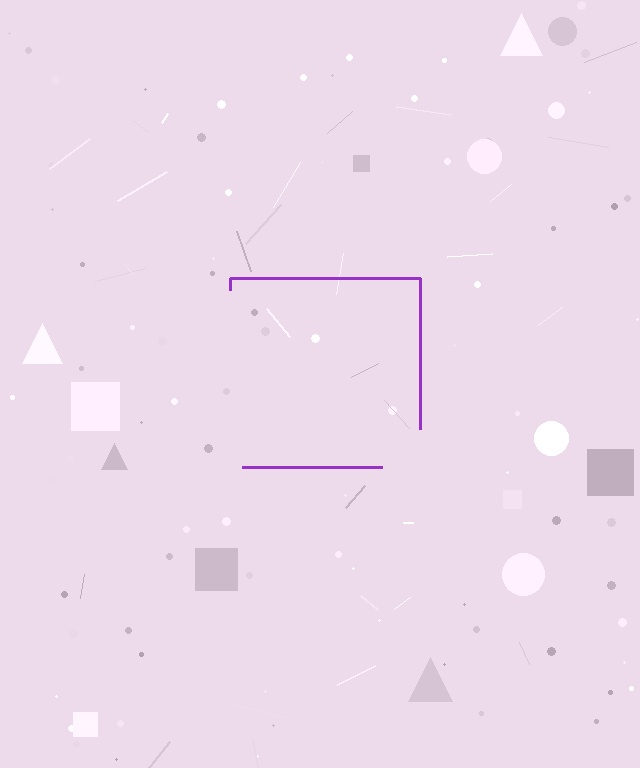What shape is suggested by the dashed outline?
The dashed outline suggests a square.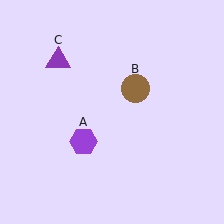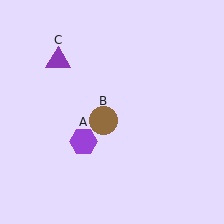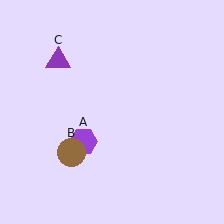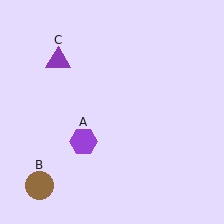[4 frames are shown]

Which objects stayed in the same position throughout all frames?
Purple hexagon (object A) and purple triangle (object C) remained stationary.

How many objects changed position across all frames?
1 object changed position: brown circle (object B).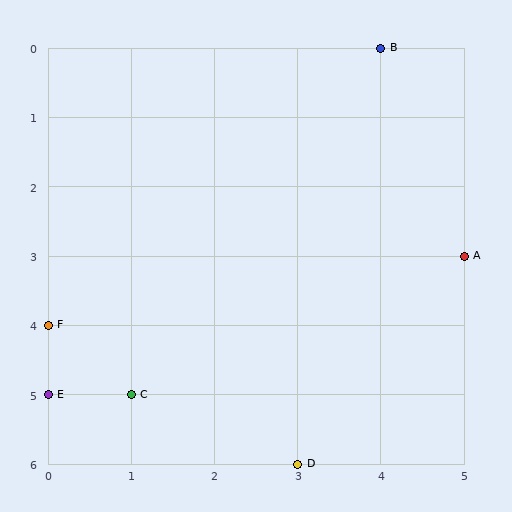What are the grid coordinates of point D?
Point D is at grid coordinates (3, 6).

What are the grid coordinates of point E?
Point E is at grid coordinates (0, 5).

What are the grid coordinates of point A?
Point A is at grid coordinates (5, 3).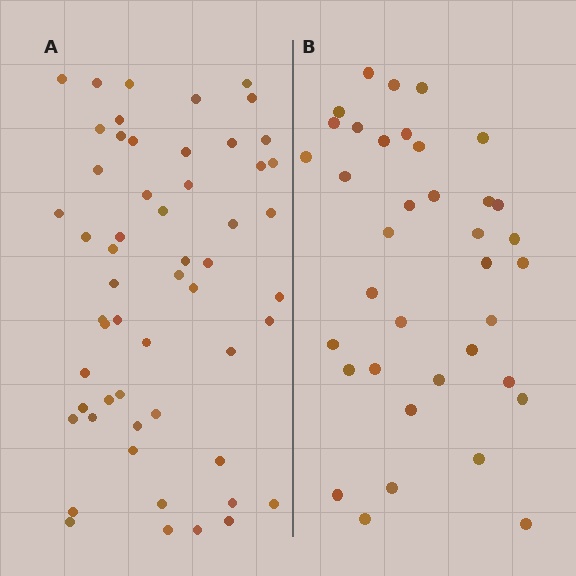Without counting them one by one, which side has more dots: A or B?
Region A (the left region) has more dots.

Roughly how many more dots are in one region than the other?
Region A has approximately 20 more dots than region B.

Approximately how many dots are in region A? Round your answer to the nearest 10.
About 60 dots. (The exact count is 55, which rounds to 60.)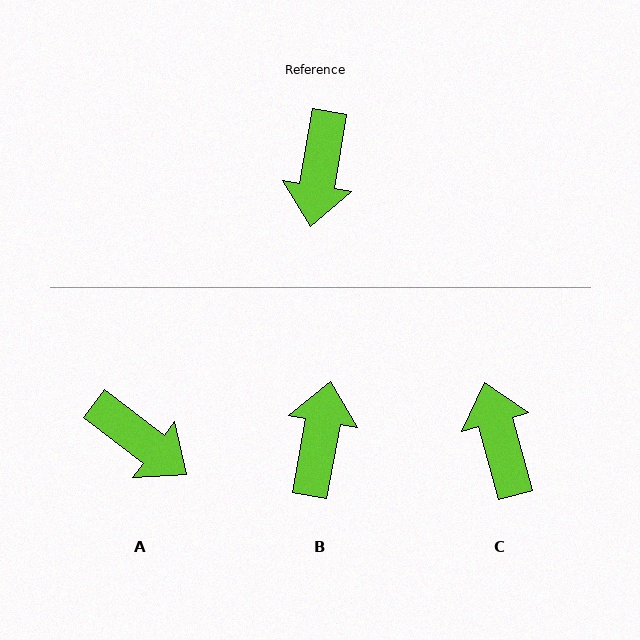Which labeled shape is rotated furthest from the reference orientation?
B, about 179 degrees away.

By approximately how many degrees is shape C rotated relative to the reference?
Approximately 155 degrees clockwise.